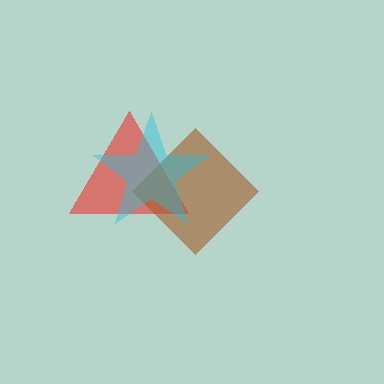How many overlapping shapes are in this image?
There are 3 overlapping shapes in the image.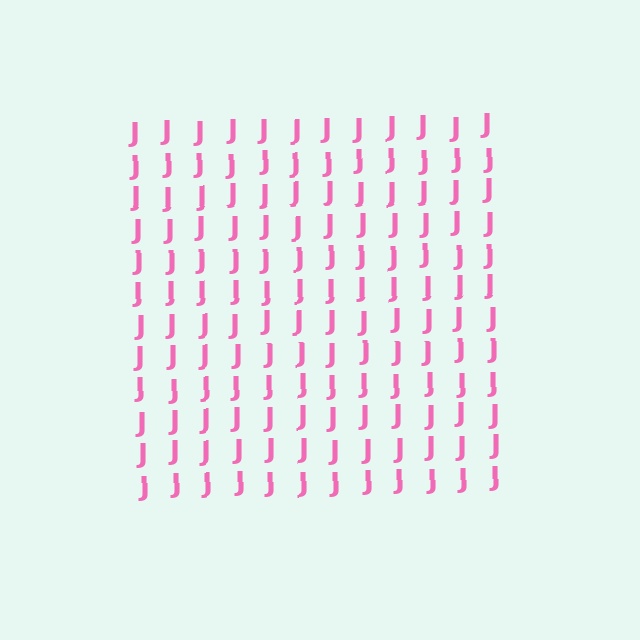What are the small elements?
The small elements are letter J's.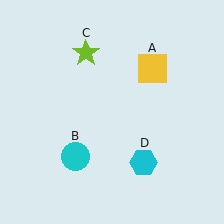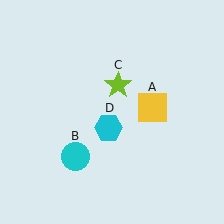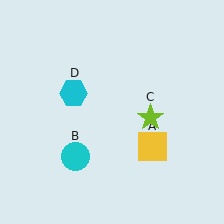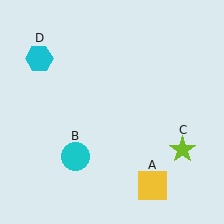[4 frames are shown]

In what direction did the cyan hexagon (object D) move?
The cyan hexagon (object D) moved up and to the left.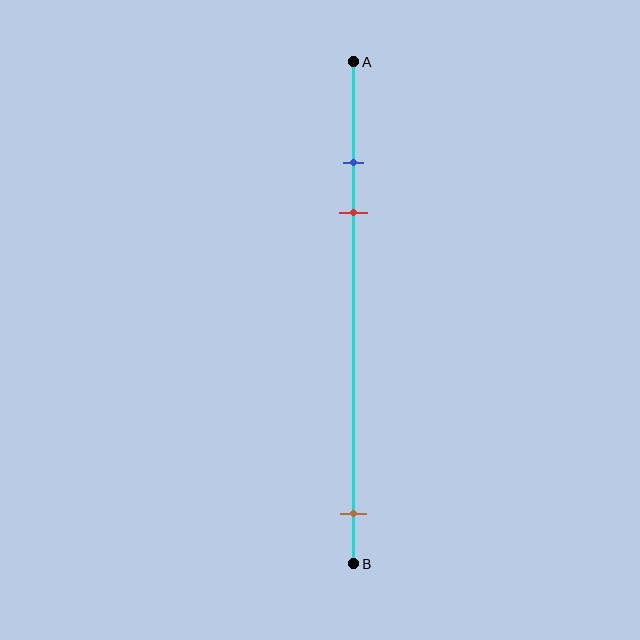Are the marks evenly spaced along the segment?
No, the marks are not evenly spaced.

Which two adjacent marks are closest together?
The blue and red marks are the closest adjacent pair.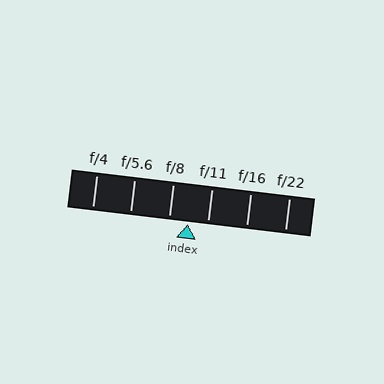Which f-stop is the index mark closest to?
The index mark is closest to f/8.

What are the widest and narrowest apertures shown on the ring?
The widest aperture shown is f/4 and the narrowest is f/22.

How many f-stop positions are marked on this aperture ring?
There are 6 f-stop positions marked.